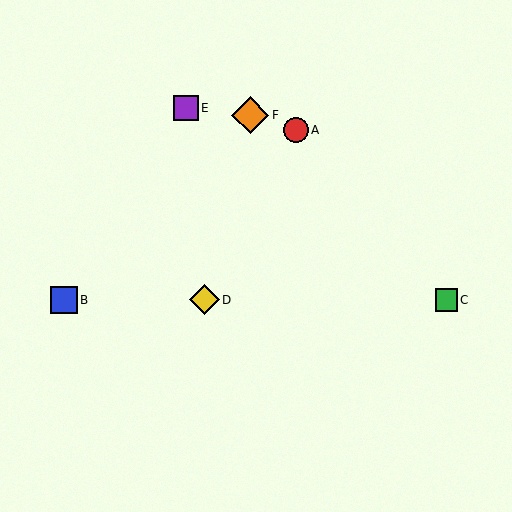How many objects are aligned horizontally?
3 objects (B, C, D) are aligned horizontally.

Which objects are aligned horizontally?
Objects B, C, D are aligned horizontally.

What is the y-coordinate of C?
Object C is at y≈300.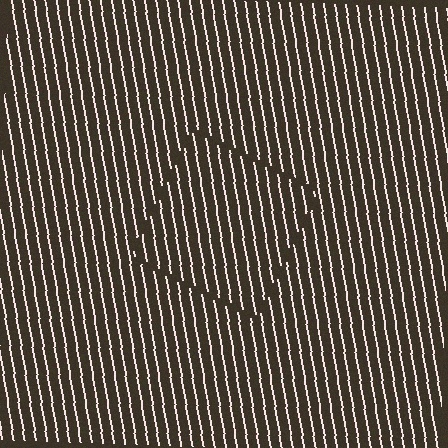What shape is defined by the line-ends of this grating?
An illusory square. The interior of the shape contains the same grating, shifted by half a period — the contour is defined by the phase discontinuity where line-ends from the inner and outer gratings abut.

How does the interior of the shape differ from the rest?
The interior of the shape contains the same grating, shifted by half a period — the contour is defined by the phase discontinuity where line-ends from the inner and outer gratings abut.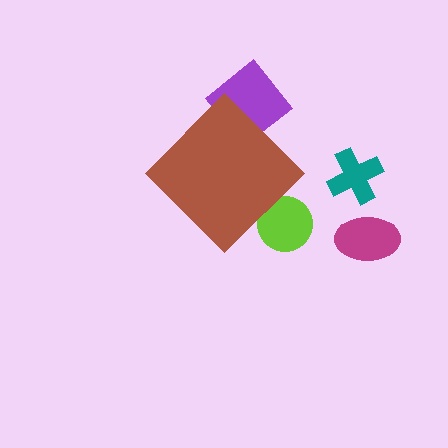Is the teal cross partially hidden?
No, the teal cross is fully visible.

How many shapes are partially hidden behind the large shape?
2 shapes are partially hidden.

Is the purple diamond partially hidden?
Yes, the purple diamond is partially hidden behind the brown diamond.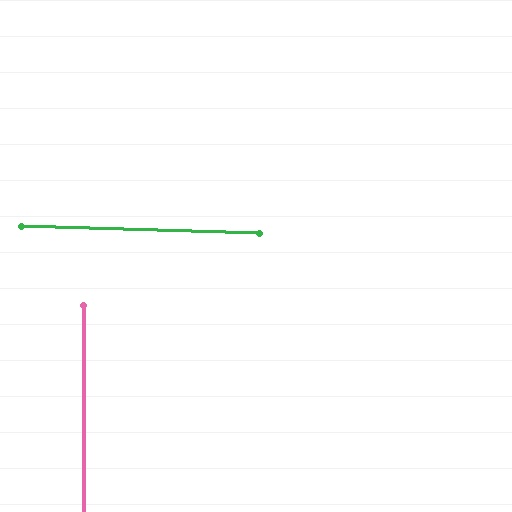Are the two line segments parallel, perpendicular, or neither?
Perpendicular — they meet at approximately 88°.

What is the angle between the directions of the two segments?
Approximately 88 degrees.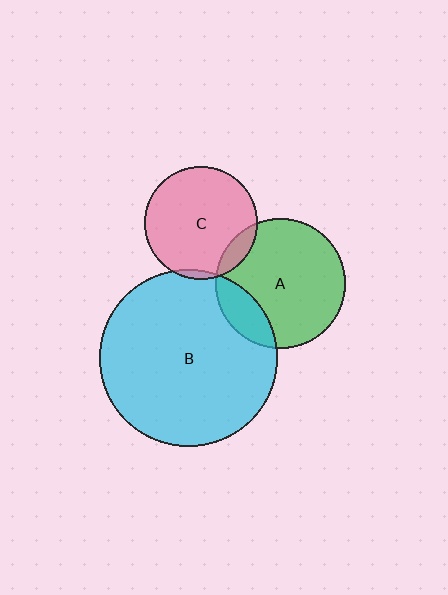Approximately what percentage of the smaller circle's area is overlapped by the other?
Approximately 20%.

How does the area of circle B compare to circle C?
Approximately 2.5 times.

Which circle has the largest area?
Circle B (cyan).